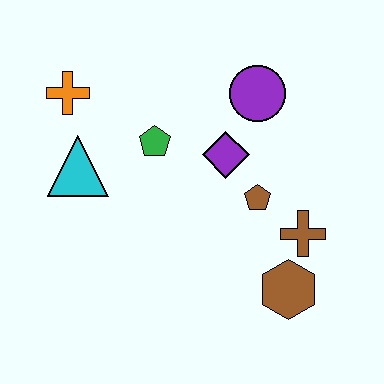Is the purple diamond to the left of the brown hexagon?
Yes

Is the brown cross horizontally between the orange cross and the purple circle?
No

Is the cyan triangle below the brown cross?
No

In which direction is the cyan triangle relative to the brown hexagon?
The cyan triangle is to the left of the brown hexagon.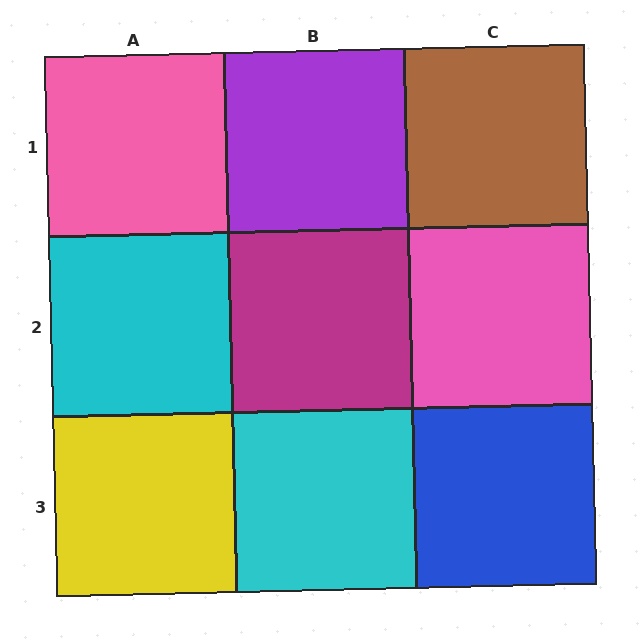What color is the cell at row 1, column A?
Pink.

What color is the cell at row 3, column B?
Cyan.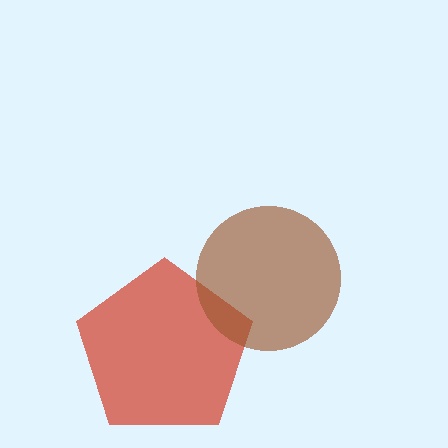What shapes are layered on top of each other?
The layered shapes are: a red pentagon, a brown circle.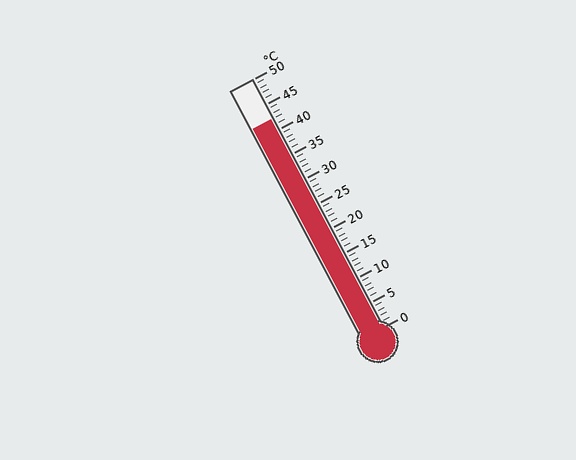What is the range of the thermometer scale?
The thermometer scale ranges from 0°C to 50°C.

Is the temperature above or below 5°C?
The temperature is above 5°C.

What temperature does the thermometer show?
The thermometer shows approximately 42°C.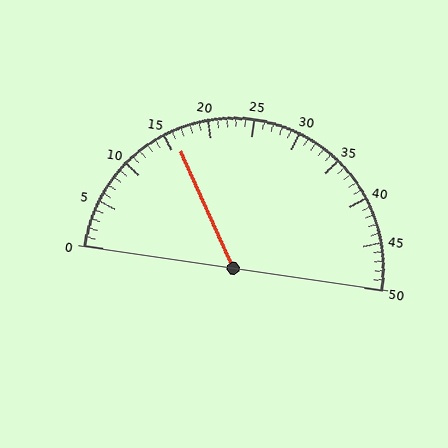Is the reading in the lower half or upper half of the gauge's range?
The reading is in the lower half of the range (0 to 50).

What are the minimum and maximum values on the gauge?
The gauge ranges from 0 to 50.